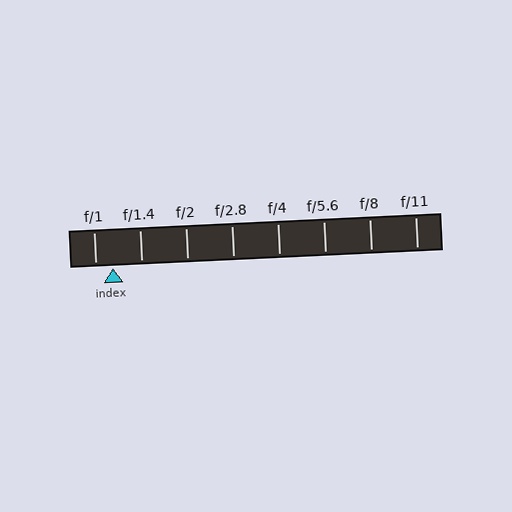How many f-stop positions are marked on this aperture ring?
There are 8 f-stop positions marked.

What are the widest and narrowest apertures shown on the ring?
The widest aperture shown is f/1 and the narrowest is f/11.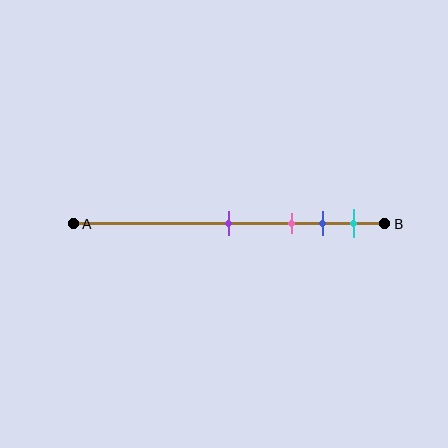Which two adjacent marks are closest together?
The blue and cyan marks are the closest adjacent pair.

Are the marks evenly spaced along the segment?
No, the marks are not evenly spaced.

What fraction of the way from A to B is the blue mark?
The blue mark is approximately 80% (0.8) of the way from A to B.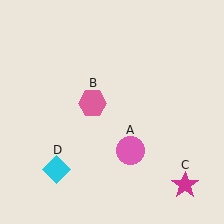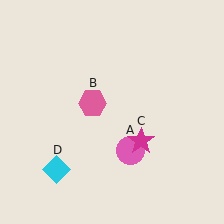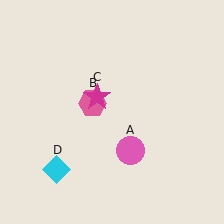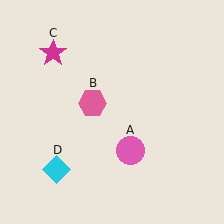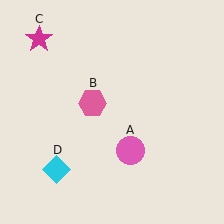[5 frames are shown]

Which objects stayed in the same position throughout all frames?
Pink circle (object A) and pink hexagon (object B) and cyan diamond (object D) remained stationary.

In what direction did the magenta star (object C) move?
The magenta star (object C) moved up and to the left.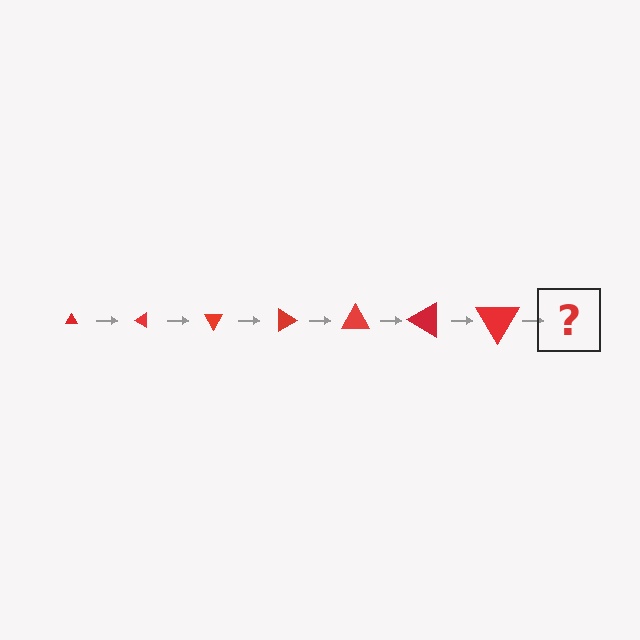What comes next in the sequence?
The next element should be a triangle, larger than the previous one and rotated 210 degrees from the start.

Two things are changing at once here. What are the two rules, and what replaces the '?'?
The two rules are that the triangle grows larger each step and it rotates 30 degrees each step. The '?' should be a triangle, larger than the previous one and rotated 210 degrees from the start.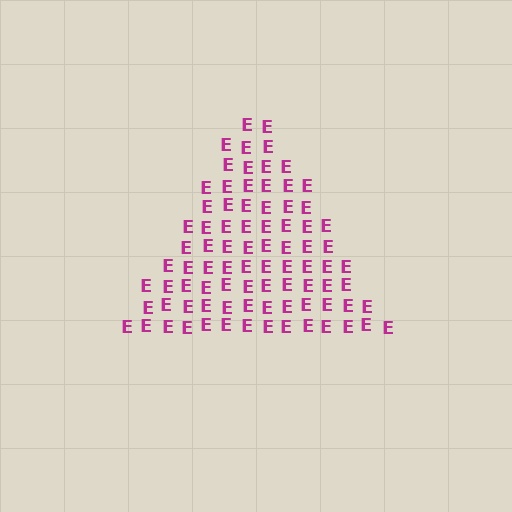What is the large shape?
The large shape is a triangle.